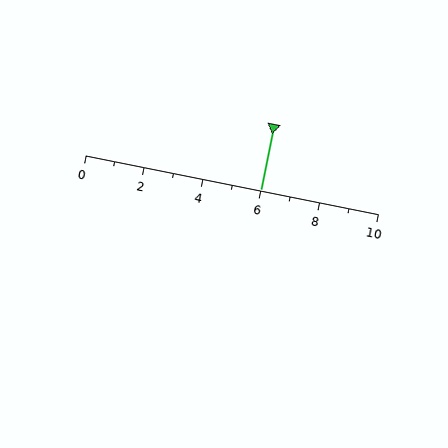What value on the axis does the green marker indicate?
The marker indicates approximately 6.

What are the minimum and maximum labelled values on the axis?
The axis runs from 0 to 10.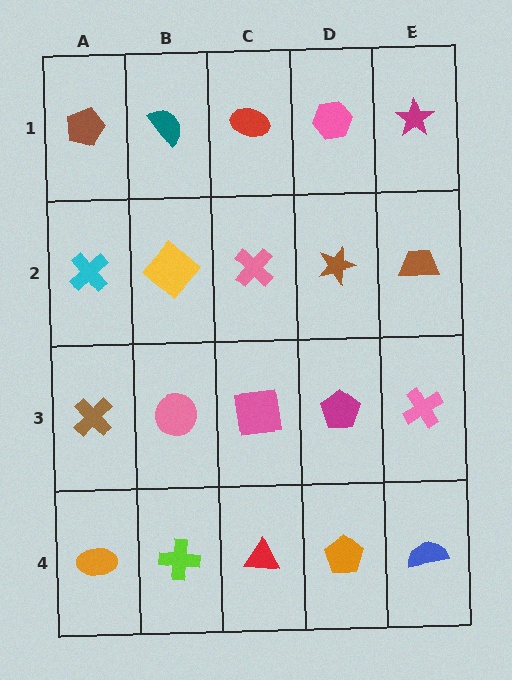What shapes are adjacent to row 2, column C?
A red ellipse (row 1, column C), a pink square (row 3, column C), a yellow diamond (row 2, column B), a brown star (row 2, column D).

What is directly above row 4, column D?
A magenta pentagon.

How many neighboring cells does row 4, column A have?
2.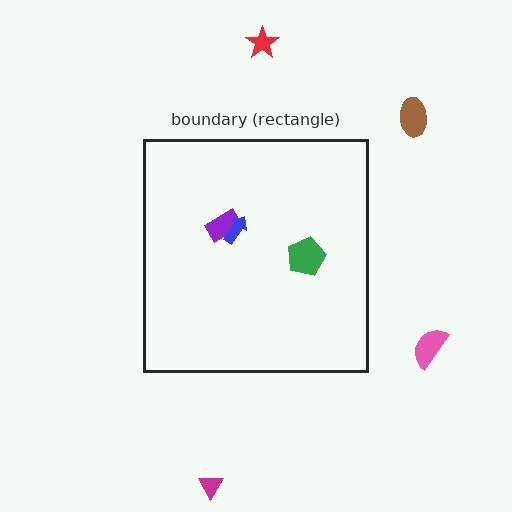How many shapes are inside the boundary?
3 inside, 4 outside.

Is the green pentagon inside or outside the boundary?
Inside.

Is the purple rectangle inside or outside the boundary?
Inside.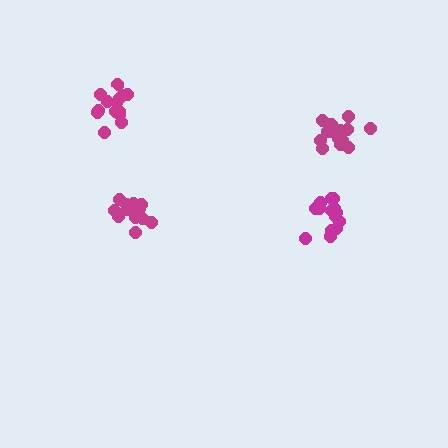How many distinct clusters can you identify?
There are 4 distinct clusters.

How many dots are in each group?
Group 1: 14 dots, Group 2: 14 dots, Group 3: 14 dots, Group 4: 14 dots (56 total).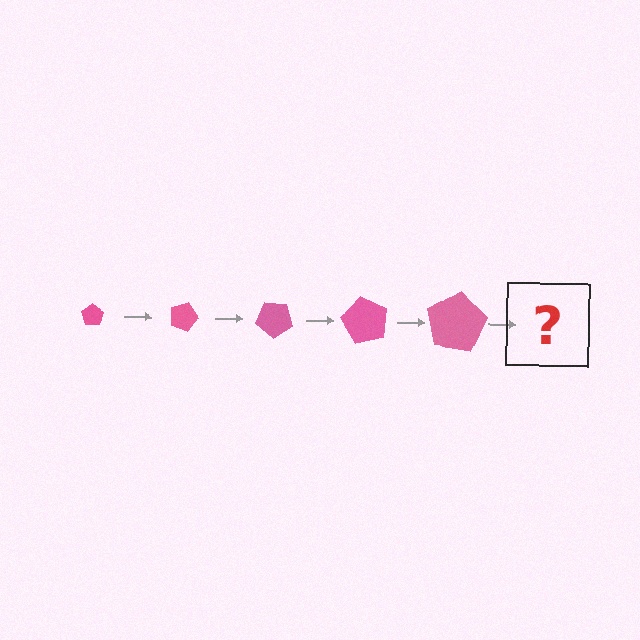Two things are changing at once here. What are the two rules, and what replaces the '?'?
The two rules are that the pentagon grows larger each step and it rotates 20 degrees each step. The '?' should be a pentagon, larger than the previous one and rotated 100 degrees from the start.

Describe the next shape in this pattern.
It should be a pentagon, larger than the previous one and rotated 100 degrees from the start.